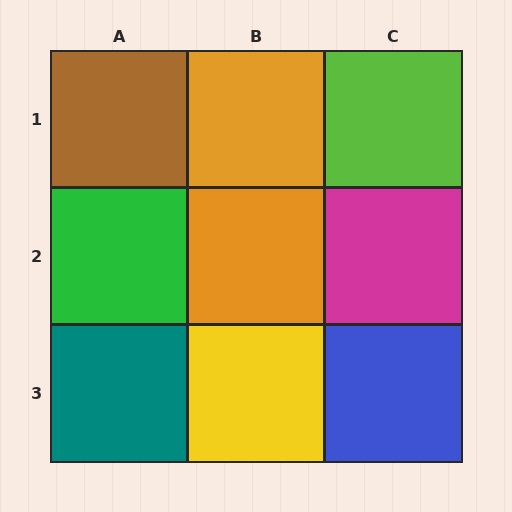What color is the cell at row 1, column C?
Lime.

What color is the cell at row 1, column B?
Orange.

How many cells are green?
1 cell is green.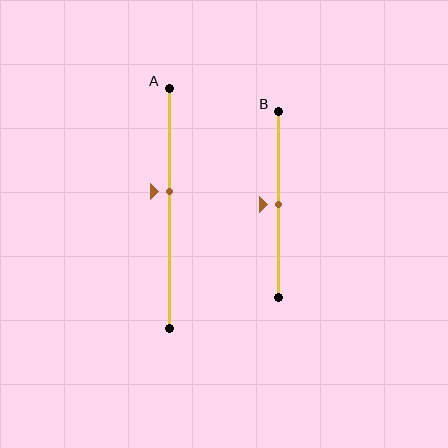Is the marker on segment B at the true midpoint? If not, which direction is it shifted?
Yes, the marker on segment B is at the true midpoint.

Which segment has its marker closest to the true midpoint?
Segment B has its marker closest to the true midpoint.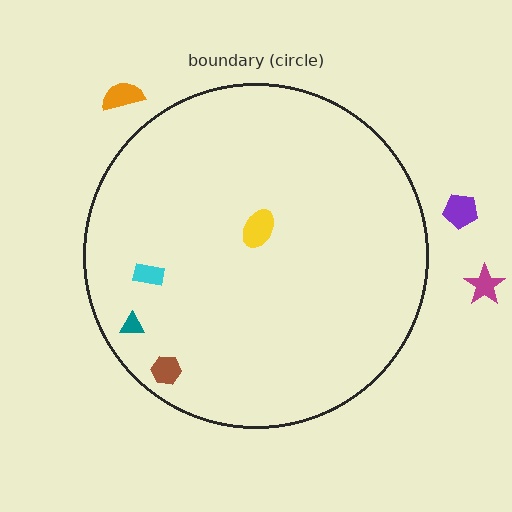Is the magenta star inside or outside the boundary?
Outside.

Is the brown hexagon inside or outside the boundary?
Inside.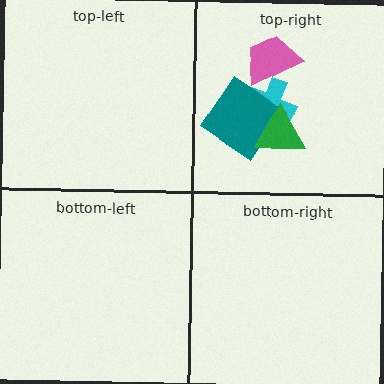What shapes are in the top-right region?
The cyan cross, the pink trapezoid, the teal diamond, the green triangle.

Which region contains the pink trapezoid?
The top-right region.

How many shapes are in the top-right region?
4.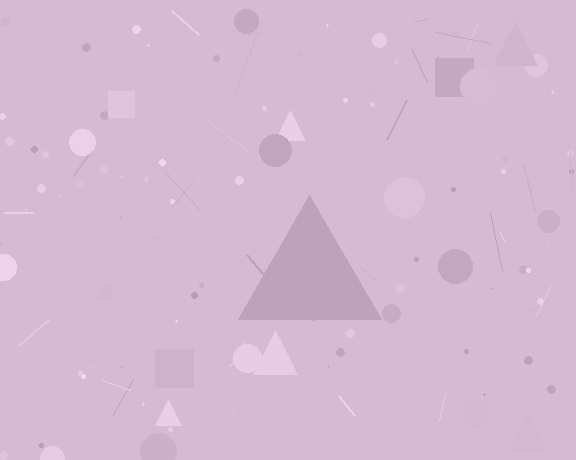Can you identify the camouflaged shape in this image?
The camouflaged shape is a triangle.